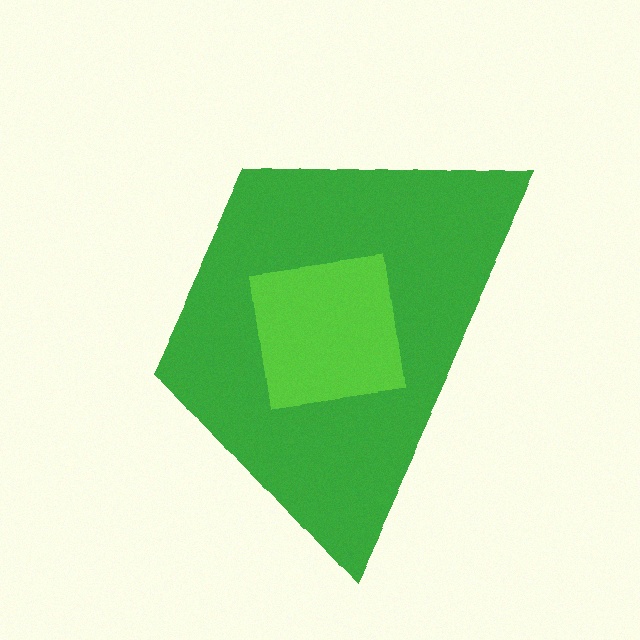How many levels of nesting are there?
2.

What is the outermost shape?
The green trapezoid.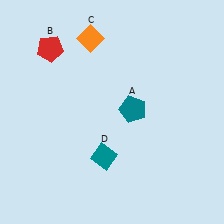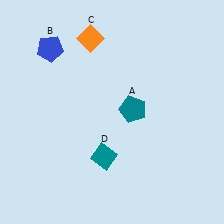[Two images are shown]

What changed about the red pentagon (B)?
In Image 1, B is red. In Image 2, it changed to blue.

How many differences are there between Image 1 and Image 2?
There is 1 difference between the two images.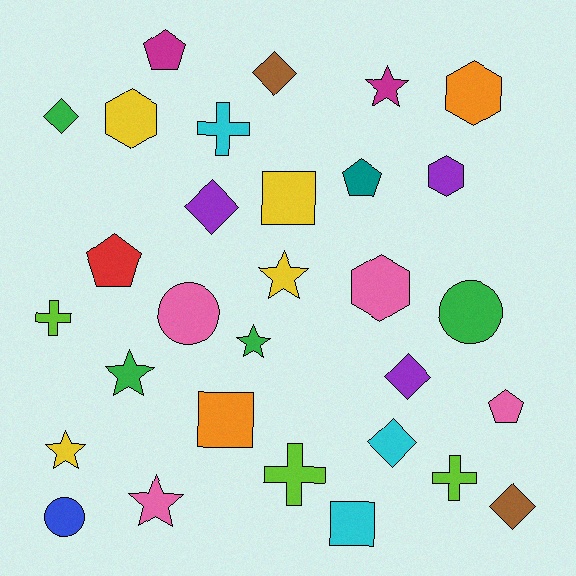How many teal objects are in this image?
There is 1 teal object.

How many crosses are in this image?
There are 4 crosses.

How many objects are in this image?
There are 30 objects.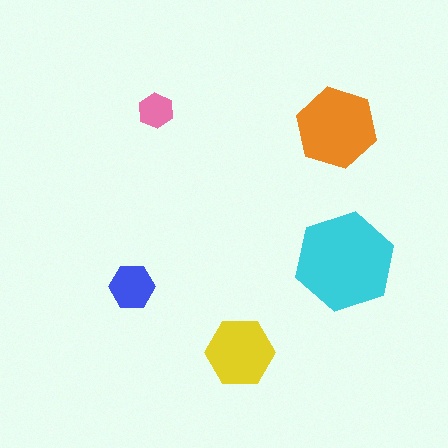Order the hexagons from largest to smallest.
the cyan one, the orange one, the yellow one, the blue one, the pink one.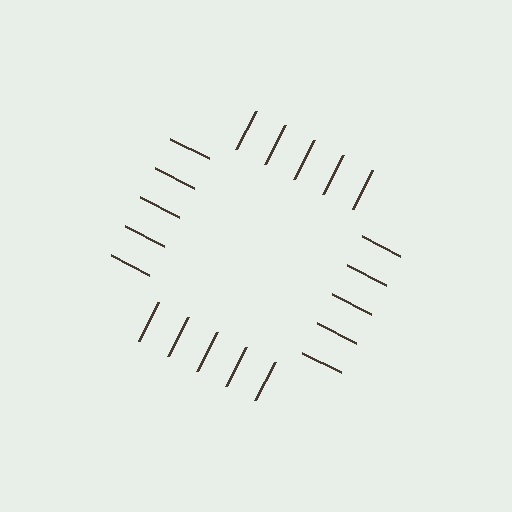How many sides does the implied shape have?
4 sides — the line-ends trace a square.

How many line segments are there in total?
20 — 5 along each of the 4 edges.